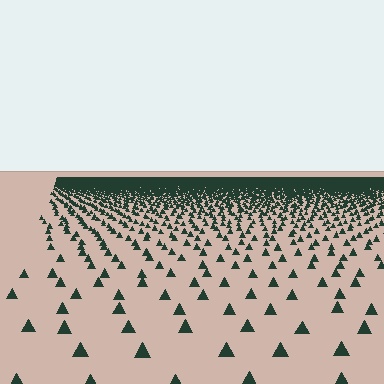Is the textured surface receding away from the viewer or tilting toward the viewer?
The surface is receding away from the viewer. Texture elements get smaller and denser toward the top.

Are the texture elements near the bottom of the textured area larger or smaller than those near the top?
Larger. Near the bottom, elements are closer to the viewer and appear at a bigger on-screen size.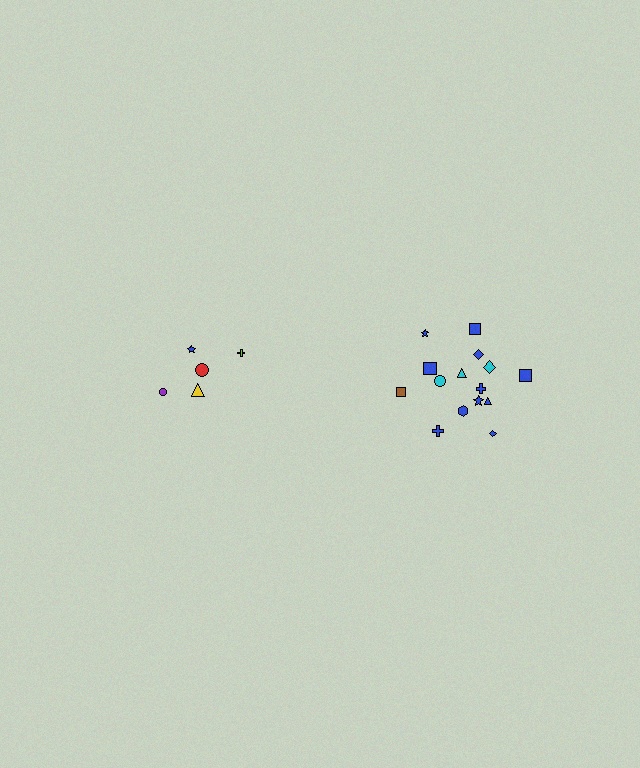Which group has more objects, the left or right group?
The right group.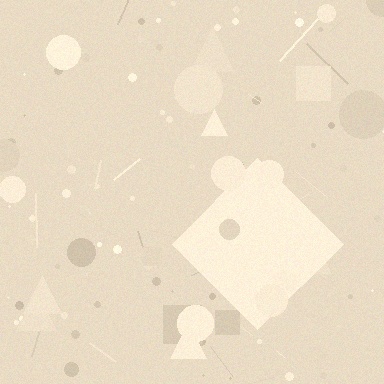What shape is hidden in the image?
A diamond is hidden in the image.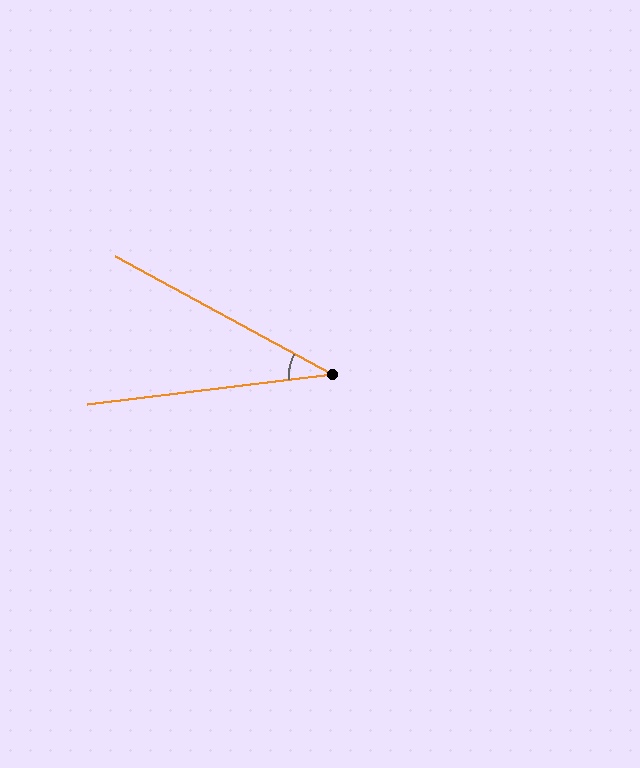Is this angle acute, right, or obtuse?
It is acute.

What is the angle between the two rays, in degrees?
Approximately 36 degrees.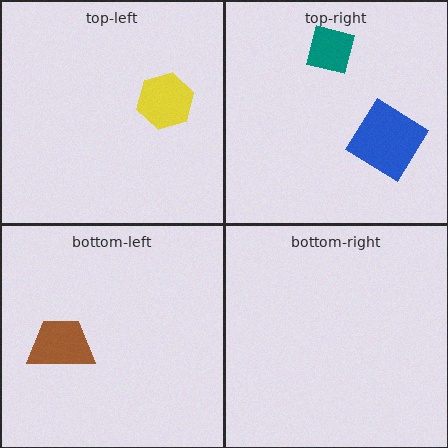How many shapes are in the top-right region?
2.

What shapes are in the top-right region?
The blue diamond, the teal square.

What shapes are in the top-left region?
The yellow hexagon.